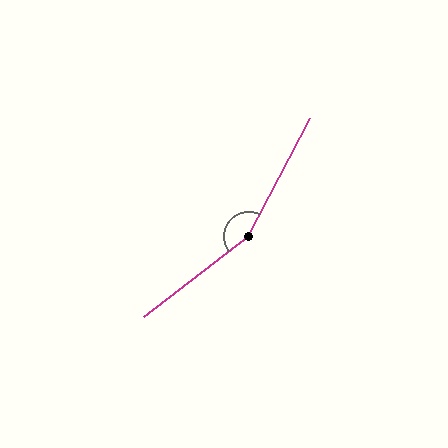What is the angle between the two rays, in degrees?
Approximately 155 degrees.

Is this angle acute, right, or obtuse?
It is obtuse.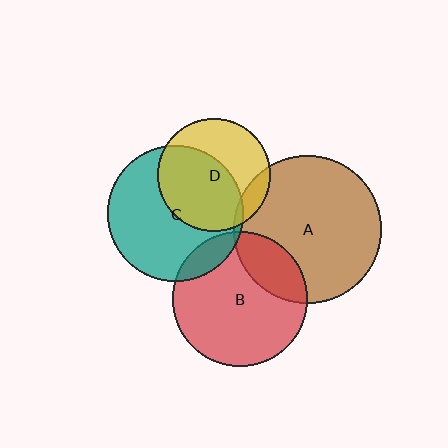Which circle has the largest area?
Circle A (brown).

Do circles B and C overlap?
Yes.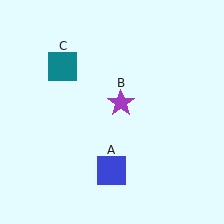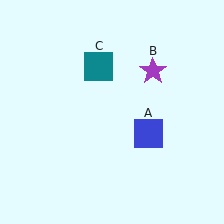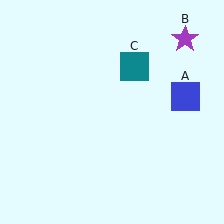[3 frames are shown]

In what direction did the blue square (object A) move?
The blue square (object A) moved up and to the right.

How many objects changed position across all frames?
3 objects changed position: blue square (object A), purple star (object B), teal square (object C).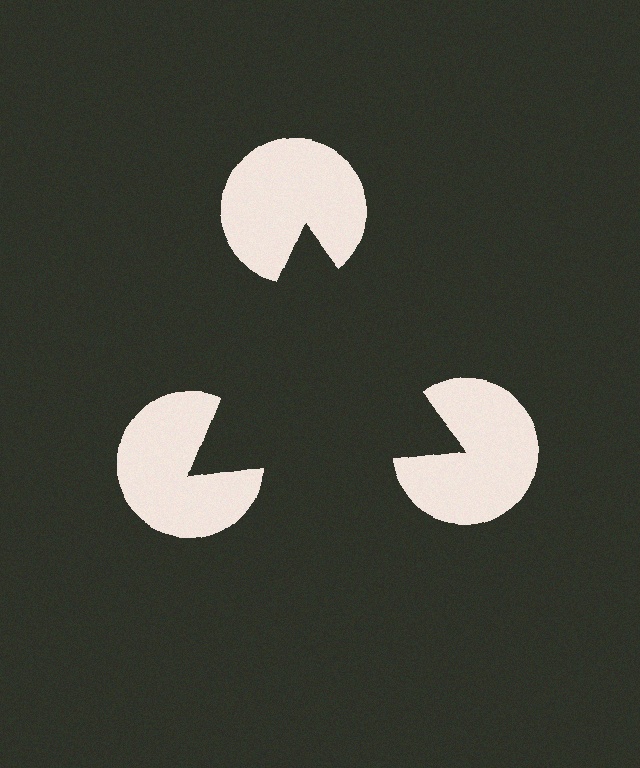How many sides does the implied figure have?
3 sides.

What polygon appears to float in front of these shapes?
An illusory triangle — its edges are inferred from the aligned wedge cuts in the pac-man discs, not physically drawn.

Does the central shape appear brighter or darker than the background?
It typically appears slightly darker than the background, even though no actual brightness change is drawn.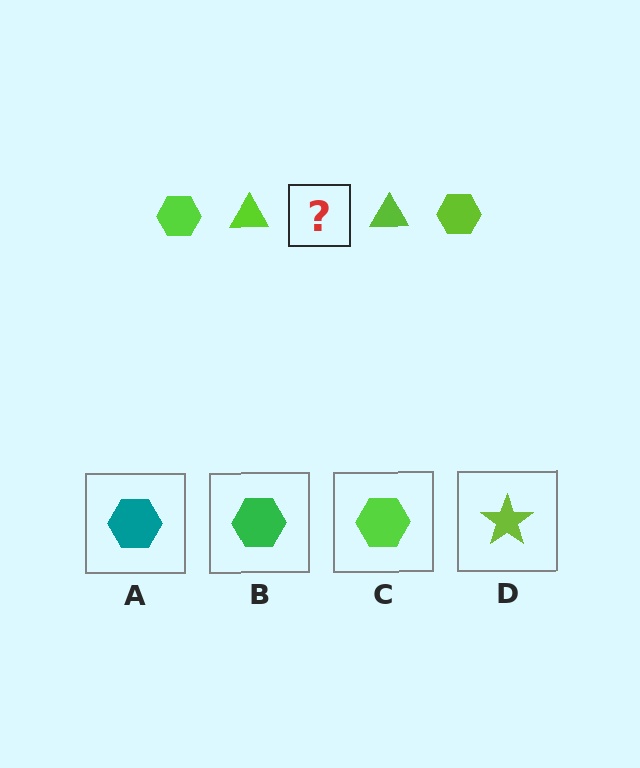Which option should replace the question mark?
Option C.